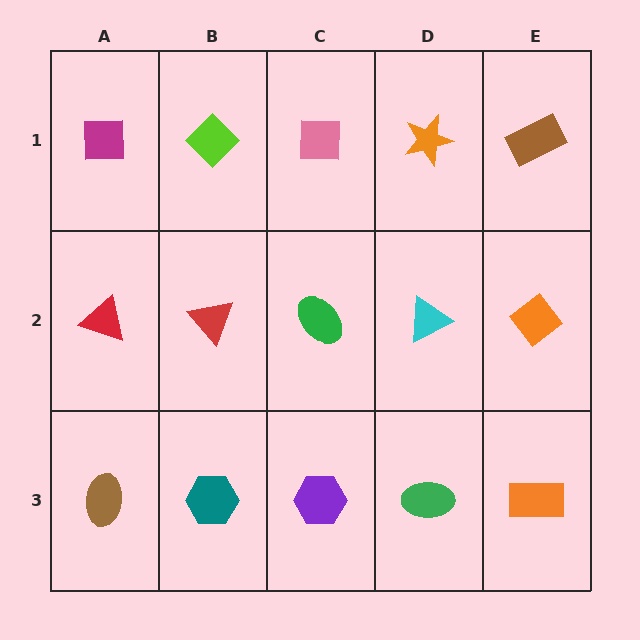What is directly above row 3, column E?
An orange diamond.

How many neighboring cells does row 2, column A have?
3.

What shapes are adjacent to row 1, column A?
A red triangle (row 2, column A), a lime diamond (row 1, column B).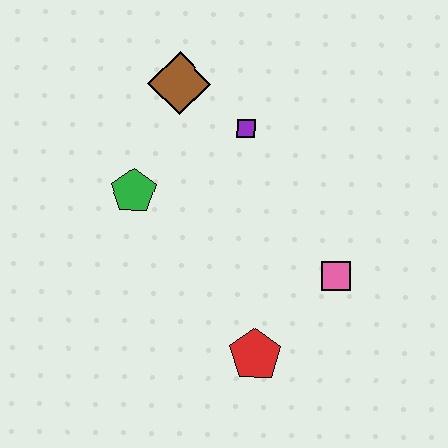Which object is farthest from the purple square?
The red pentagon is farthest from the purple square.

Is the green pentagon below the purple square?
Yes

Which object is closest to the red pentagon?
The pink square is closest to the red pentagon.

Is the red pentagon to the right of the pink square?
No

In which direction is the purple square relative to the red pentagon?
The purple square is above the red pentagon.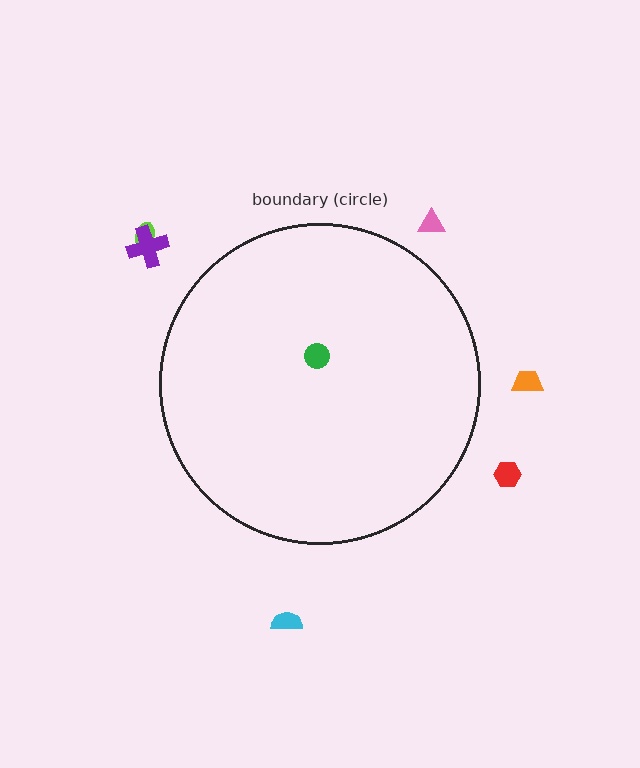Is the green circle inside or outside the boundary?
Inside.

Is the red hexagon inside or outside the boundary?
Outside.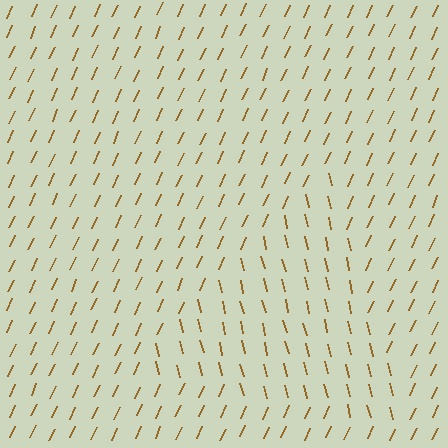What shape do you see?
I see a triangle.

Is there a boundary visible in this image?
Yes, there is a texture boundary formed by a change in line orientation.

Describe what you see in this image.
The image is filled with small brown line segments. A triangle region in the image has lines oriented differently from the surrounding lines, creating a visible texture boundary.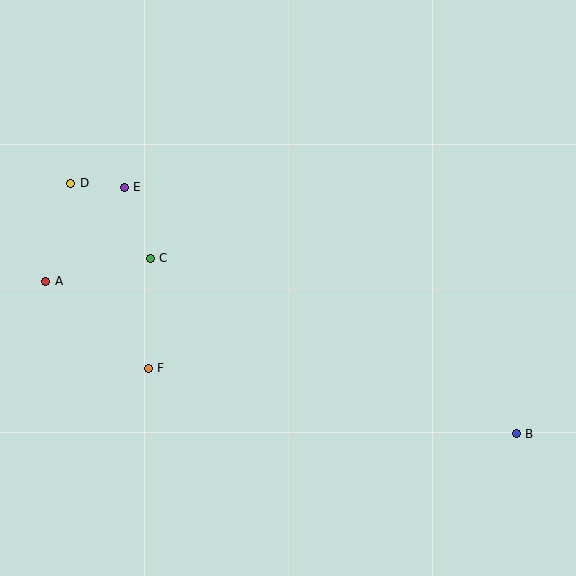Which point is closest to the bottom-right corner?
Point B is closest to the bottom-right corner.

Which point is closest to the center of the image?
Point C at (150, 258) is closest to the center.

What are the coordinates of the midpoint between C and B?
The midpoint between C and B is at (333, 346).